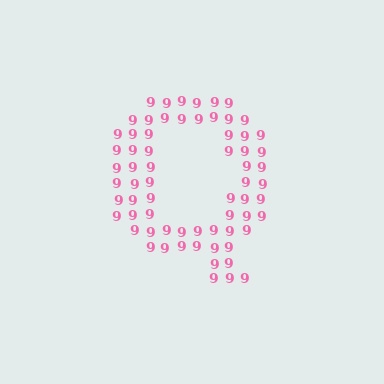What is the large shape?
The large shape is the letter Q.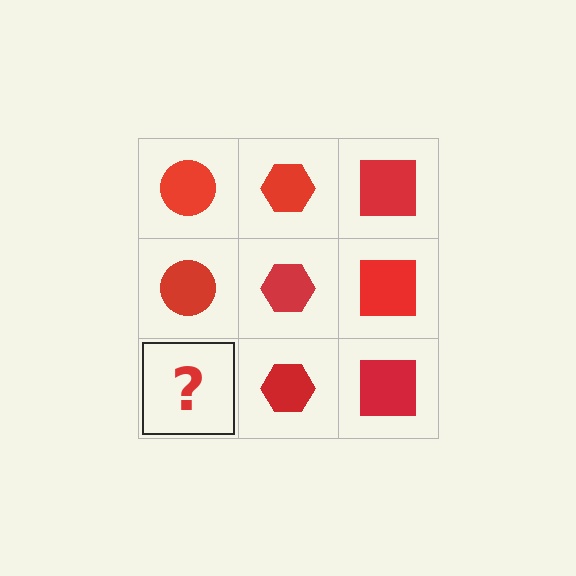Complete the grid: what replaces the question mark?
The question mark should be replaced with a red circle.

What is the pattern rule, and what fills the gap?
The rule is that each column has a consistent shape. The gap should be filled with a red circle.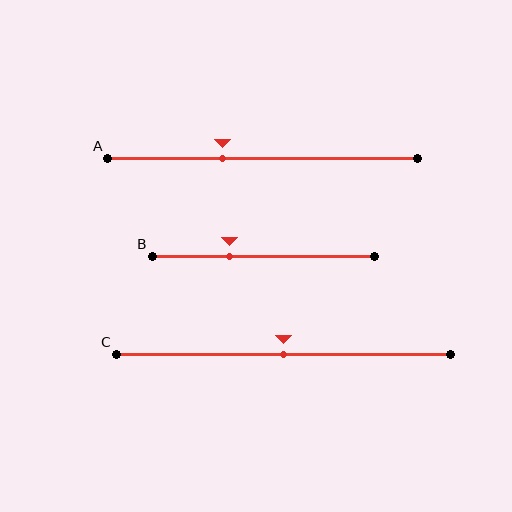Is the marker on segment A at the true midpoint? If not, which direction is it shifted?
No, the marker on segment A is shifted to the left by about 13% of the segment length.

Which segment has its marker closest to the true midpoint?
Segment C has its marker closest to the true midpoint.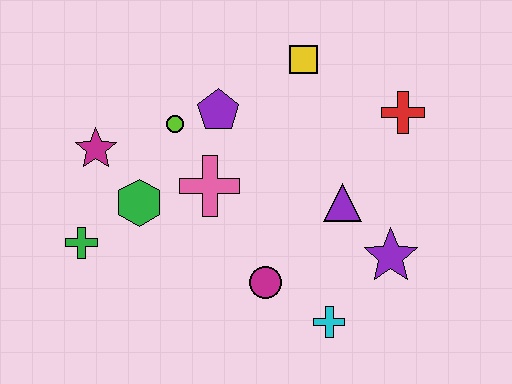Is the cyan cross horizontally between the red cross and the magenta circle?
Yes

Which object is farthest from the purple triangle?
The green cross is farthest from the purple triangle.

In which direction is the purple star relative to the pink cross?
The purple star is to the right of the pink cross.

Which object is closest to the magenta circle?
The cyan cross is closest to the magenta circle.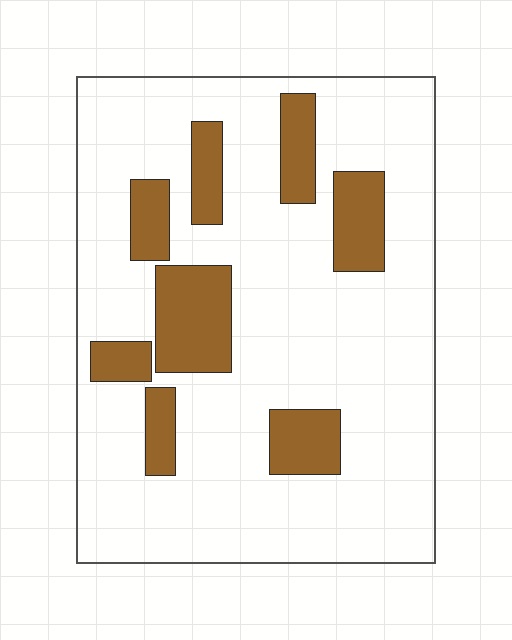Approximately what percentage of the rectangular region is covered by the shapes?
Approximately 20%.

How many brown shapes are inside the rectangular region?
8.